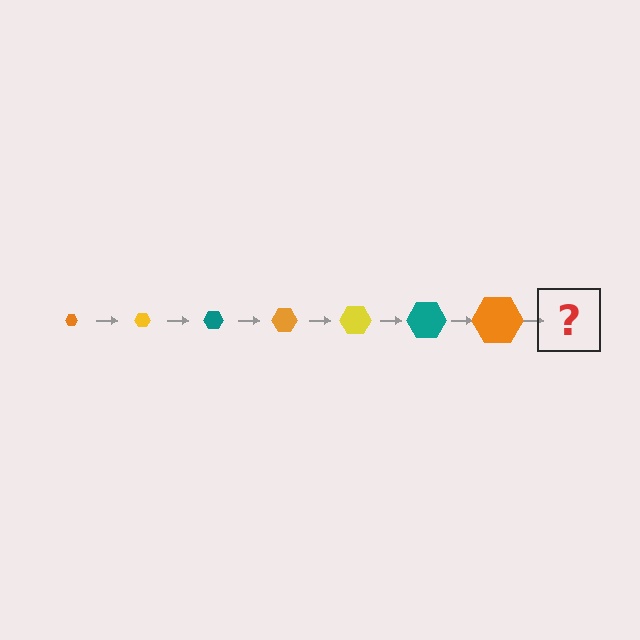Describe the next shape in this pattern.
It should be a yellow hexagon, larger than the previous one.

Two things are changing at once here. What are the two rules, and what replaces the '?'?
The two rules are that the hexagon grows larger each step and the color cycles through orange, yellow, and teal. The '?' should be a yellow hexagon, larger than the previous one.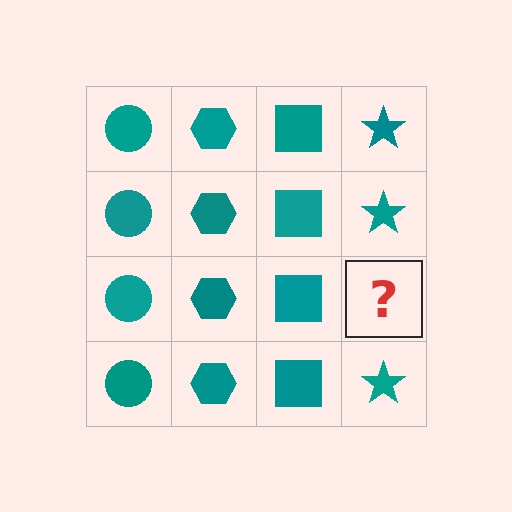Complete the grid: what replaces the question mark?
The question mark should be replaced with a teal star.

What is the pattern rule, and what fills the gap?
The rule is that each column has a consistent shape. The gap should be filled with a teal star.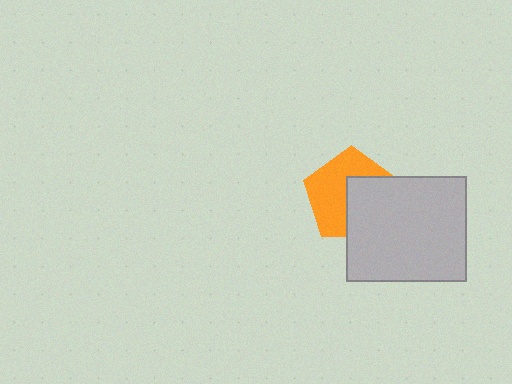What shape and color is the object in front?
The object in front is a light gray rectangle.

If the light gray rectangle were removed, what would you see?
You would see the complete orange pentagon.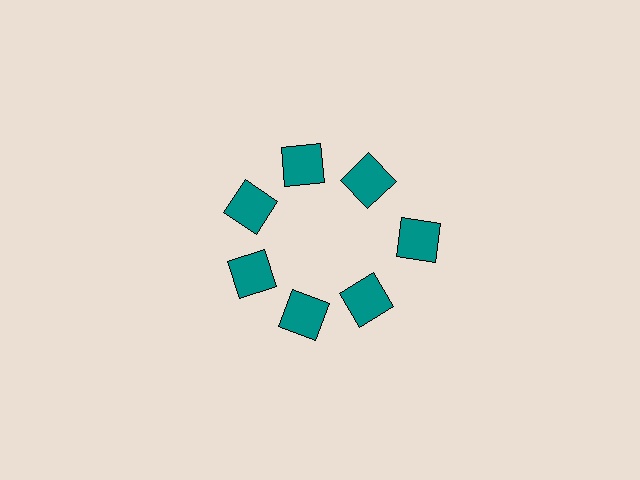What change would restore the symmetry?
The symmetry would be restored by moving it inward, back onto the ring so that all 7 squares sit at equal angles and equal distance from the center.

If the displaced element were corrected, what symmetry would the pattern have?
It would have 7-fold rotational symmetry — the pattern would map onto itself every 51 degrees.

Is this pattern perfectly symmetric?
No. The 7 teal squares are arranged in a ring, but one element near the 3 o'clock position is pushed outward from the center, breaking the 7-fold rotational symmetry.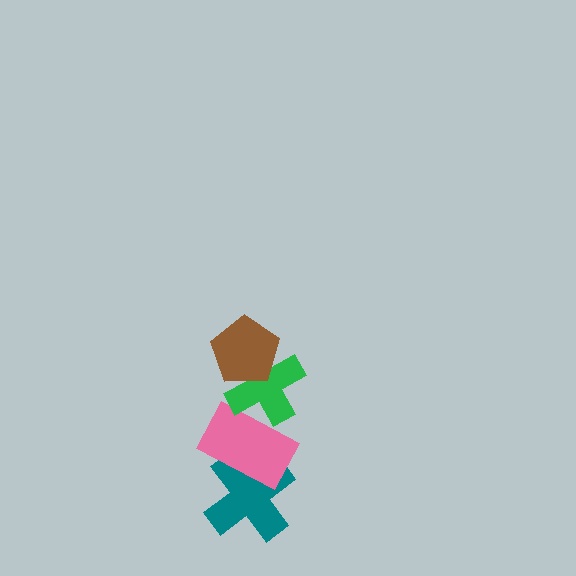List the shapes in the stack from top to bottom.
From top to bottom: the brown pentagon, the green cross, the pink rectangle, the teal cross.